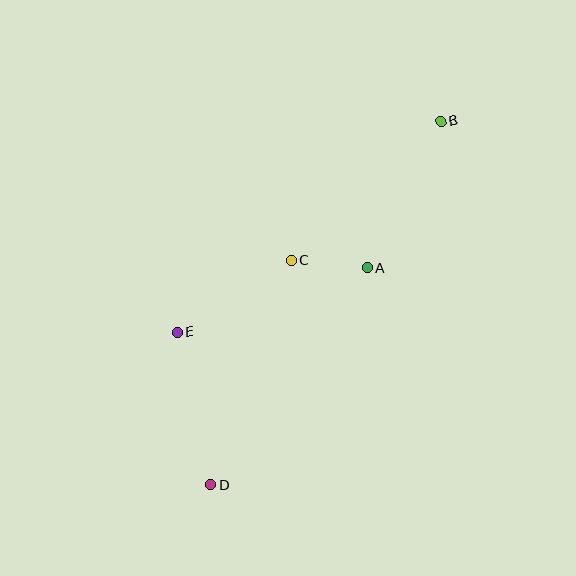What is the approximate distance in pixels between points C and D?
The distance between C and D is approximately 239 pixels.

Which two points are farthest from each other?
Points B and D are farthest from each other.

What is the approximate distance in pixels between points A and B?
The distance between A and B is approximately 165 pixels.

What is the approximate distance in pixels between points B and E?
The distance between B and E is approximately 338 pixels.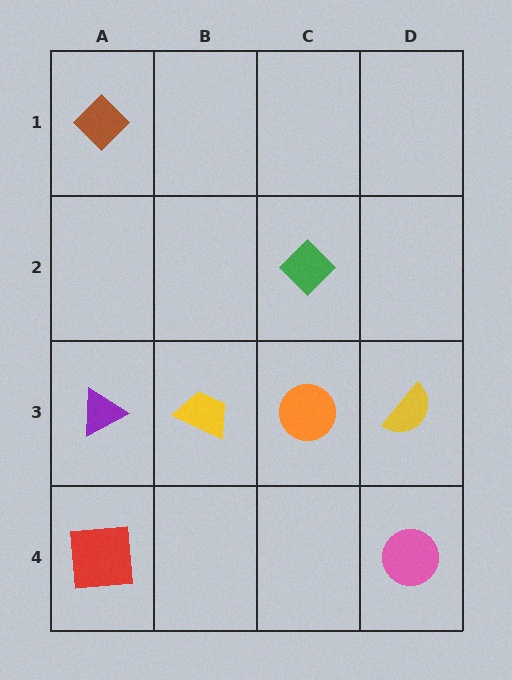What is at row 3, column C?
An orange circle.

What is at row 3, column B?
A yellow trapezoid.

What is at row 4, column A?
A red square.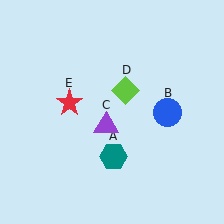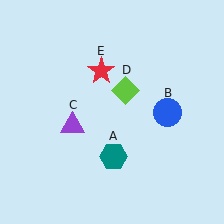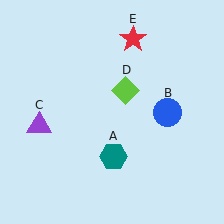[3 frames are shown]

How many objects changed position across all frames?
2 objects changed position: purple triangle (object C), red star (object E).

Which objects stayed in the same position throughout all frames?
Teal hexagon (object A) and blue circle (object B) and lime diamond (object D) remained stationary.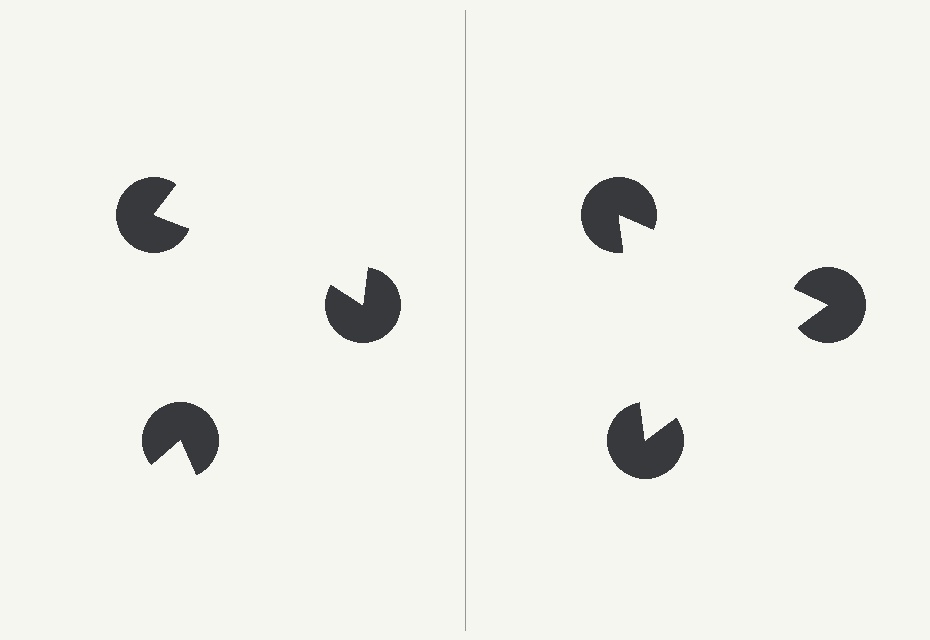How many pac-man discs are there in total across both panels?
6 — 3 on each side.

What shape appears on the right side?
An illusory triangle.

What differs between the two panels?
The pac-man discs are positioned identically on both sides; only the wedge orientations differ. On the right they align to a triangle; on the left they are misaligned.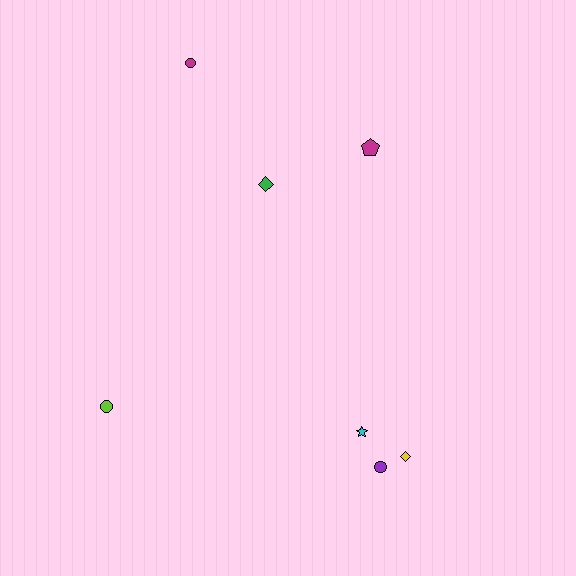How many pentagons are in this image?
There is 1 pentagon.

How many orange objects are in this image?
There are no orange objects.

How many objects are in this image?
There are 7 objects.